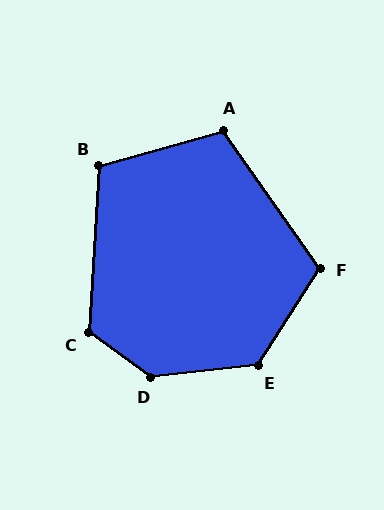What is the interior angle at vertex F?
Approximately 113 degrees (obtuse).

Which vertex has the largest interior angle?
D, at approximately 138 degrees.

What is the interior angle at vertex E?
Approximately 129 degrees (obtuse).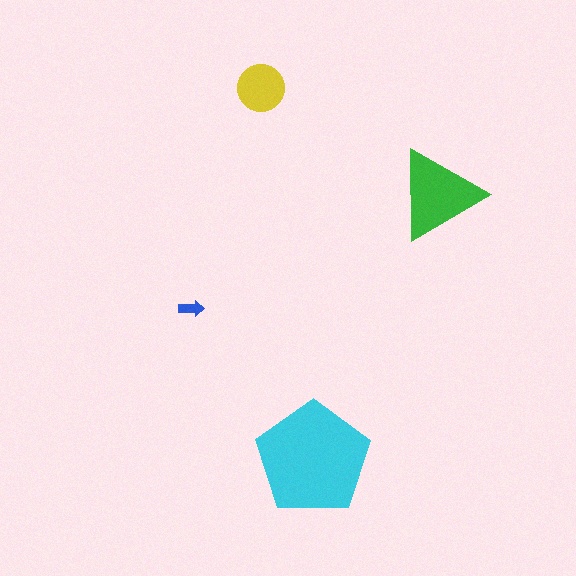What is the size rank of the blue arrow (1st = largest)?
4th.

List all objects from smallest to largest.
The blue arrow, the yellow circle, the green triangle, the cyan pentagon.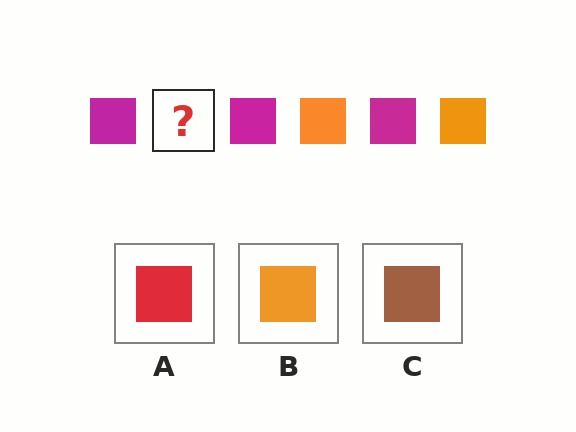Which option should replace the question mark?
Option B.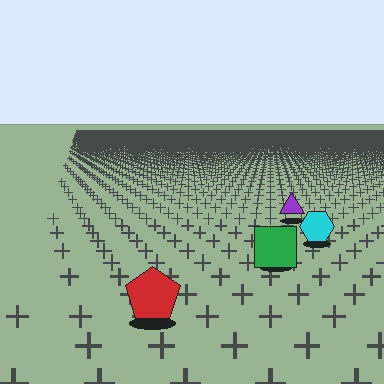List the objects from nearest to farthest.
From nearest to farthest: the red pentagon, the green square, the cyan hexagon, the purple triangle.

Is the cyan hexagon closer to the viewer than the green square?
No. The green square is closer — you can tell from the texture gradient: the ground texture is coarser near it.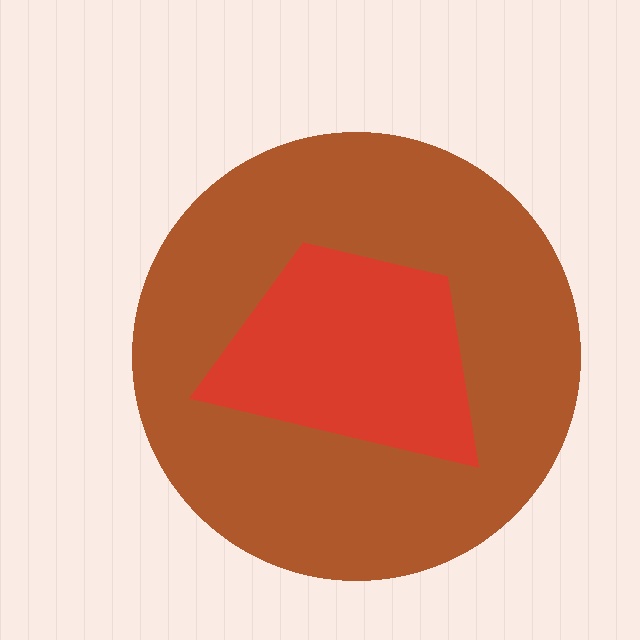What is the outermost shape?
The brown circle.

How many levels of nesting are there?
2.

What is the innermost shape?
The red trapezoid.